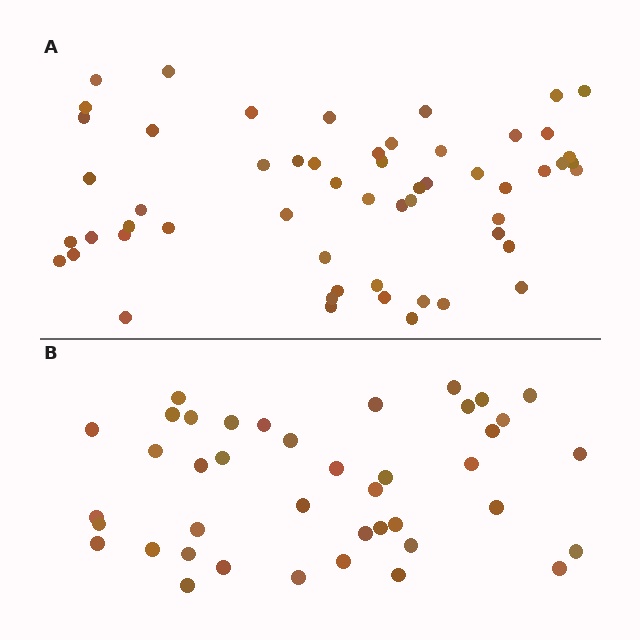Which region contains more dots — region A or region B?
Region A (the top region) has more dots.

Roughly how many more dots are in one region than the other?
Region A has approximately 15 more dots than region B.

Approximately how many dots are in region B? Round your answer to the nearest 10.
About 40 dots. (The exact count is 41, which rounds to 40.)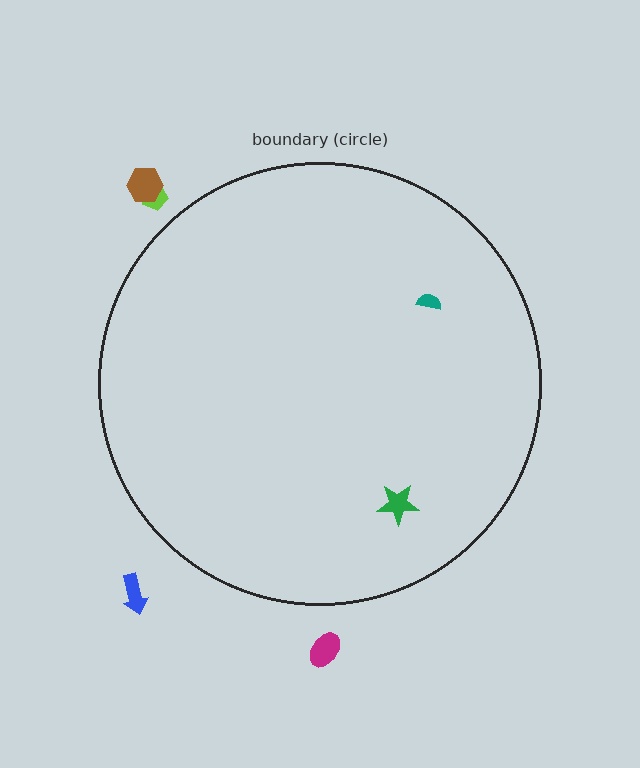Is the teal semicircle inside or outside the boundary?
Inside.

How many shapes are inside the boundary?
2 inside, 4 outside.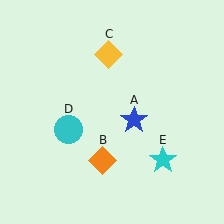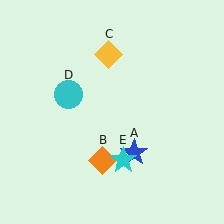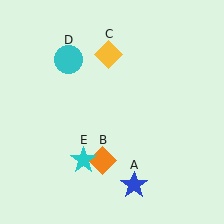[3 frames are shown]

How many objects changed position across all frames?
3 objects changed position: blue star (object A), cyan circle (object D), cyan star (object E).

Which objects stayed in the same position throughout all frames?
Orange diamond (object B) and yellow diamond (object C) remained stationary.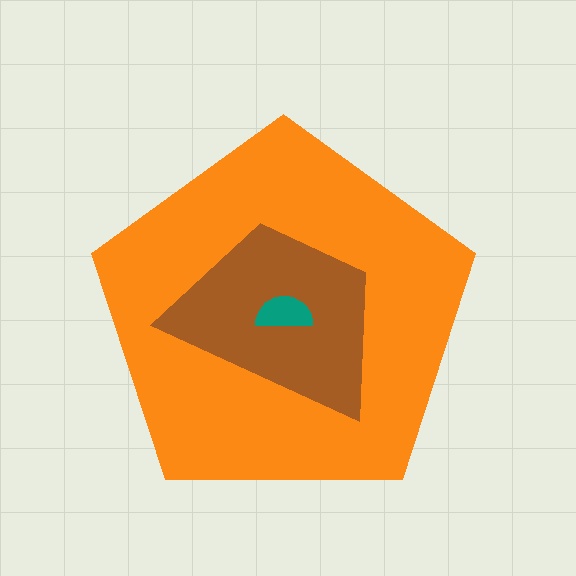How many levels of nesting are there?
3.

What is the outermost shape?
The orange pentagon.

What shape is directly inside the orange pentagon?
The brown trapezoid.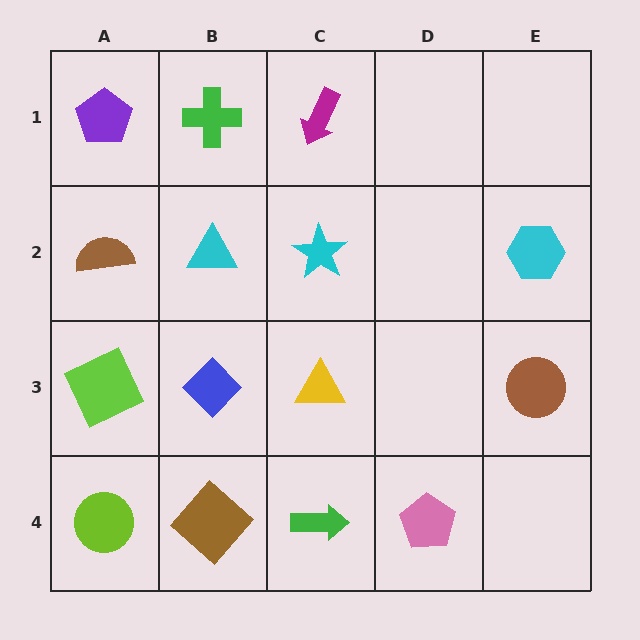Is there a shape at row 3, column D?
No, that cell is empty.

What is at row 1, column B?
A green cross.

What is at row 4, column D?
A pink pentagon.